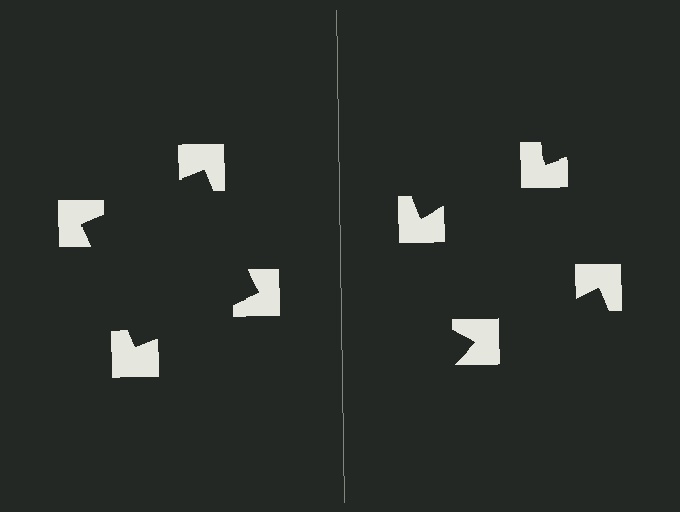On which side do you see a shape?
An illusory square appears on the left side. On the right side the wedge cuts are rotated, so no coherent shape forms.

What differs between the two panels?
The notched squares are positioned identically on both sides; only the wedge orientations differ. On the left they align to a square; on the right they are misaligned.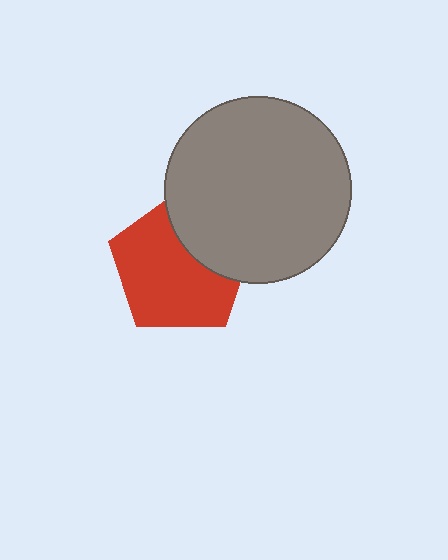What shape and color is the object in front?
The object in front is a gray circle.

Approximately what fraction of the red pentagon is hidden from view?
Roughly 31% of the red pentagon is hidden behind the gray circle.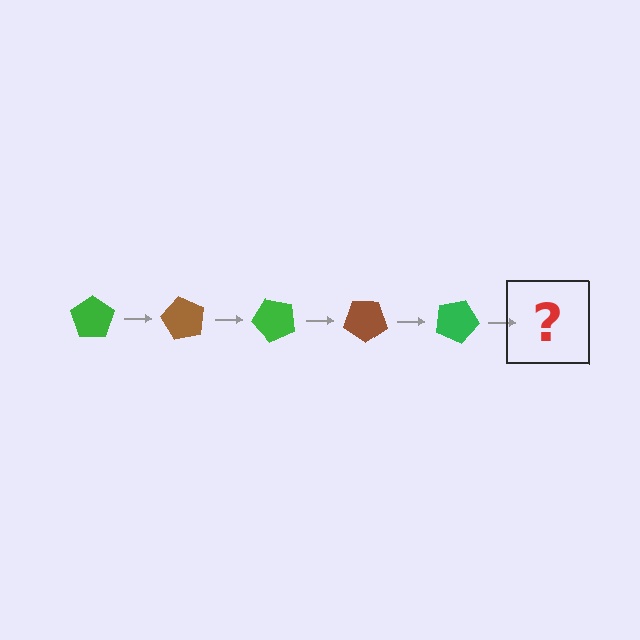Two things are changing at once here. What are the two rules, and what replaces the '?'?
The two rules are that it rotates 60 degrees each step and the color cycles through green and brown. The '?' should be a brown pentagon, rotated 300 degrees from the start.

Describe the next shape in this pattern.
It should be a brown pentagon, rotated 300 degrees from the start.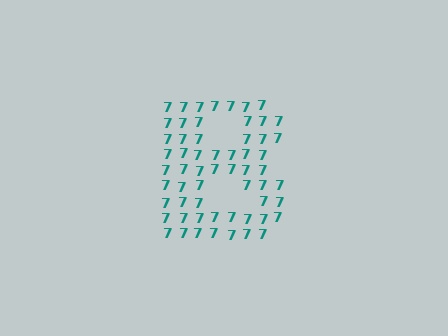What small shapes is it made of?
It is made of small digit 7's.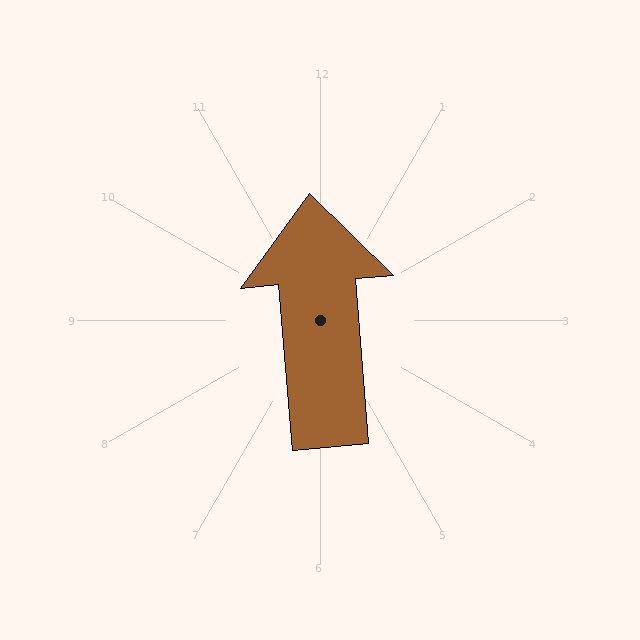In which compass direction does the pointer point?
North.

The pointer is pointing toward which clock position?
Roughly 12 o'clock.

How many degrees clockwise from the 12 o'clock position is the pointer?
Approximately 355 degrees.